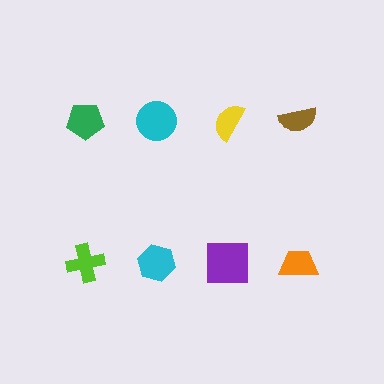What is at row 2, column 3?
A purple square.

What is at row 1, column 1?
A green pentagon.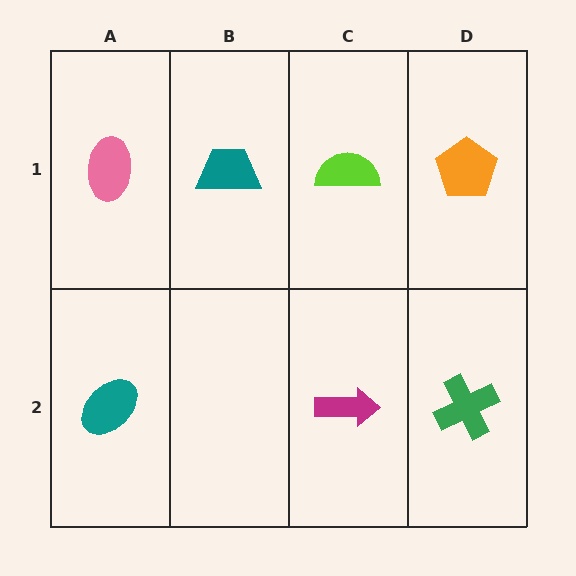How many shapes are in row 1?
4 shapes.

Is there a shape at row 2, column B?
No, that cell is empty.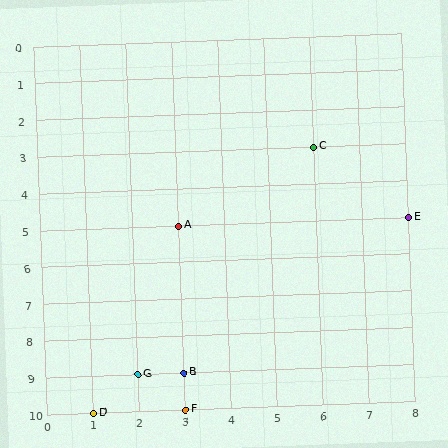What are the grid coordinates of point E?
Point E is at grid coordinates (8, 5).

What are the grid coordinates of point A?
Point A is at grid coordinates (3, 5).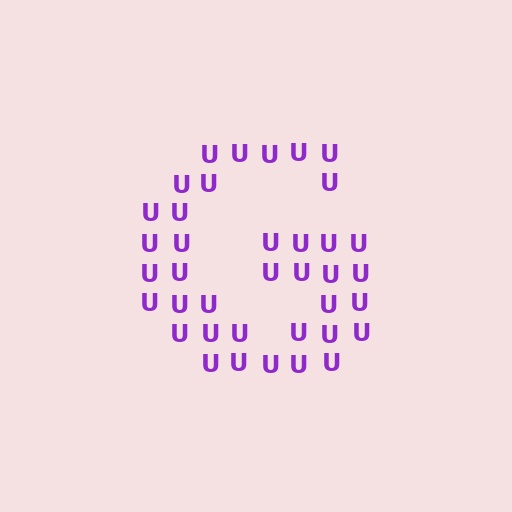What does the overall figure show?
The overall figure shows the letter G.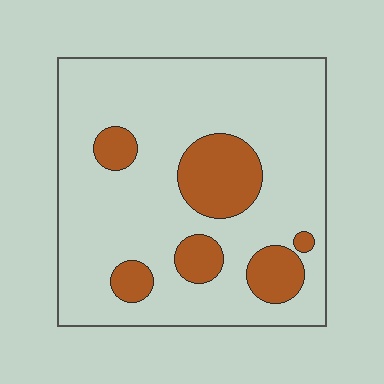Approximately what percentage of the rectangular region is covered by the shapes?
Approximately 20%.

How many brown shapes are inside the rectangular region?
6.